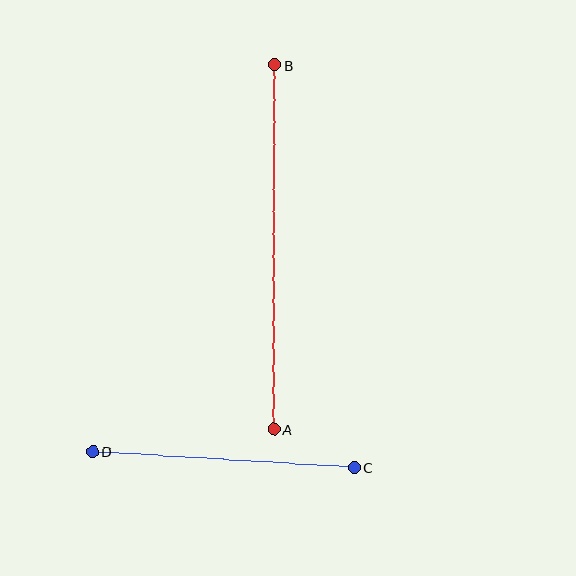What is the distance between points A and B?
The distance is approximately 364 pixels.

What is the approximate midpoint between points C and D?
The midpoint is at approximately (224, 460) pixels.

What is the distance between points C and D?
The distance is approximately 262 pixels.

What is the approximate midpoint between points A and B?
The midpoint is at approximately (274, 247) pixels.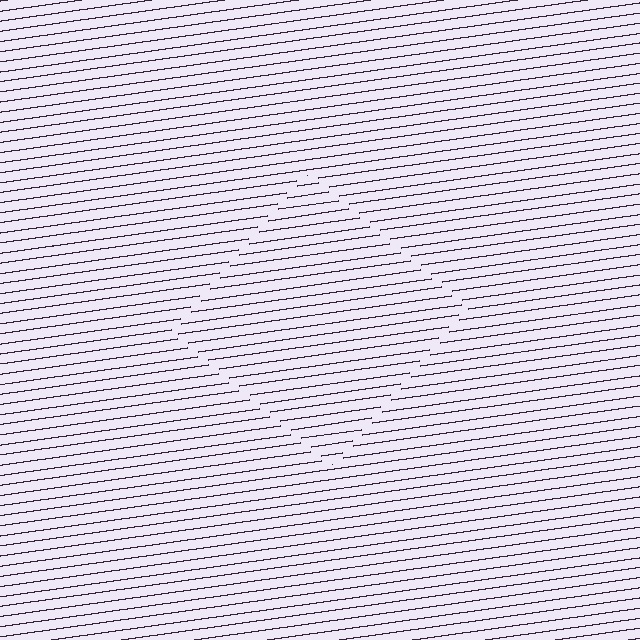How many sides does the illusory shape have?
4 sides — the line-ends trace a square.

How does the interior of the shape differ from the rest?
The interior of the shape contains the same grating, shifted by half a period — the contour is defined by the phase discontinuity where line-ends from the inner and outer gratings abut.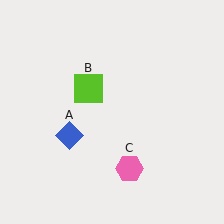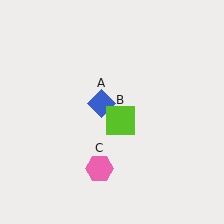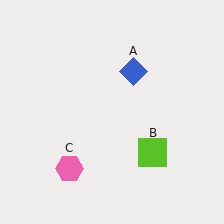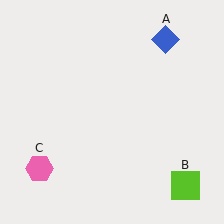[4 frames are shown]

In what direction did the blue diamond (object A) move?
The blue diamond (object A) moved up and to the right.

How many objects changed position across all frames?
3 objects changed position: blue diamond (object A), lime square (object B), pink hexagon (object C).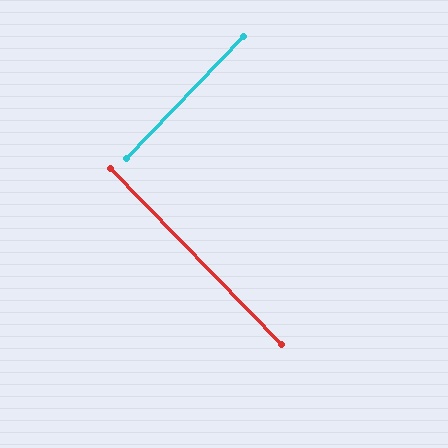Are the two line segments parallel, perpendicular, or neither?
Perpendicular — they meet at approximately 88°.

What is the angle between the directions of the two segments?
Approximately 88 degrees.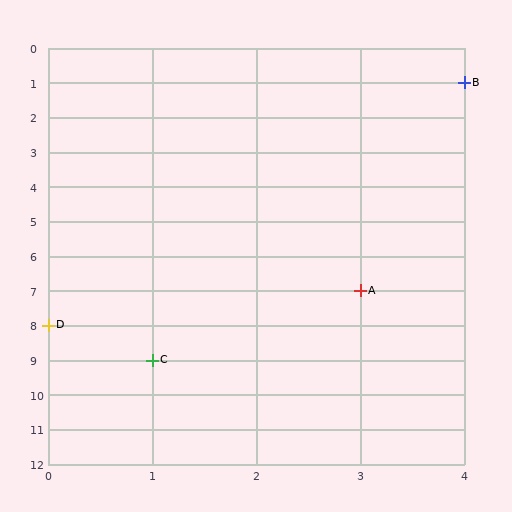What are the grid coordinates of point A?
Point A is at grid coordinates (3, 7).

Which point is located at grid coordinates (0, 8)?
Point D is at (0, 8).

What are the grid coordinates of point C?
Point C is at grid coordinates (1, 9).